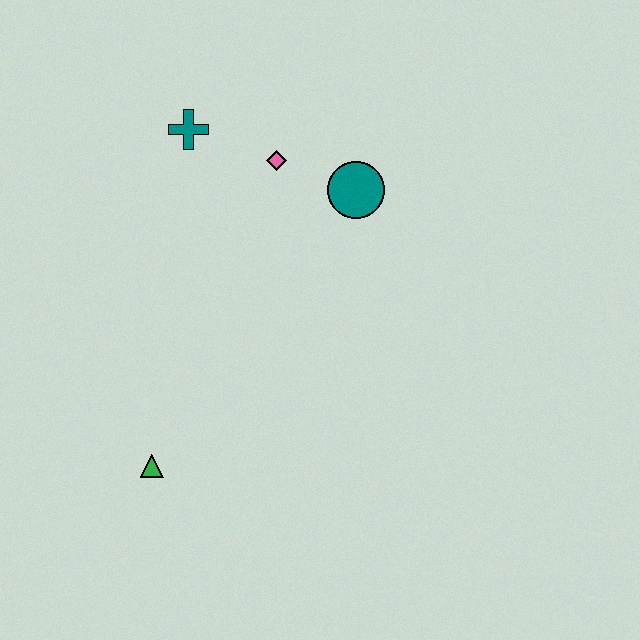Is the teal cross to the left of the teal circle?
Yes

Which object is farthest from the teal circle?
The green triangle is farthest from the teal circle.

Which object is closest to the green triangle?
The pink diamond is closest to the green triangle.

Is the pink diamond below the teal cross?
Yes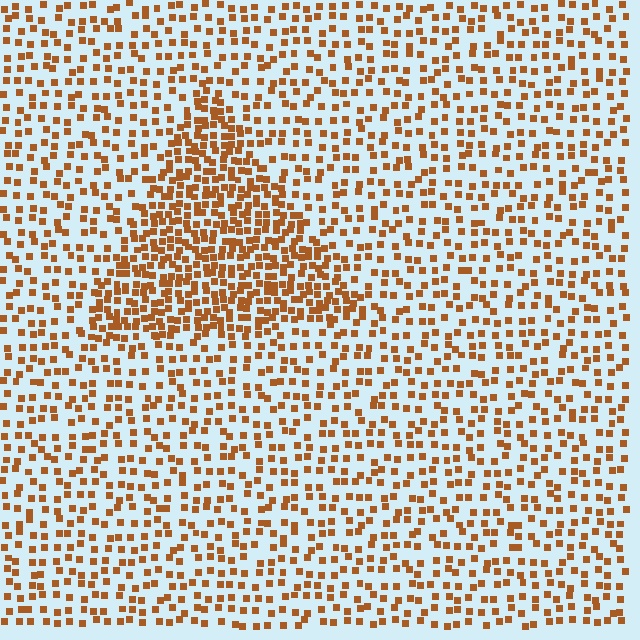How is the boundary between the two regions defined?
The boundary is defined by a change in element density (approximately 2.1x ratio). All elements are the same color, size, and shape.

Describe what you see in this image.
The image contains small brown elements arranged at two different densities. A triangle-shaped region is visible where the elements are more densely packed than the surrounding area.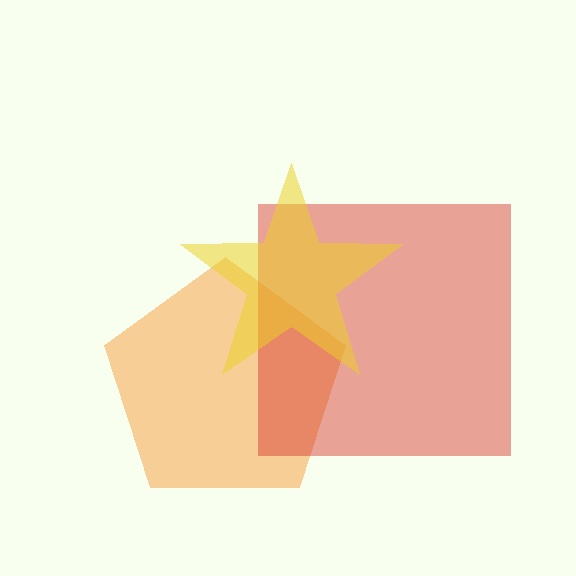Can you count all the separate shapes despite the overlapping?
Yes, there are 3 separate shapes.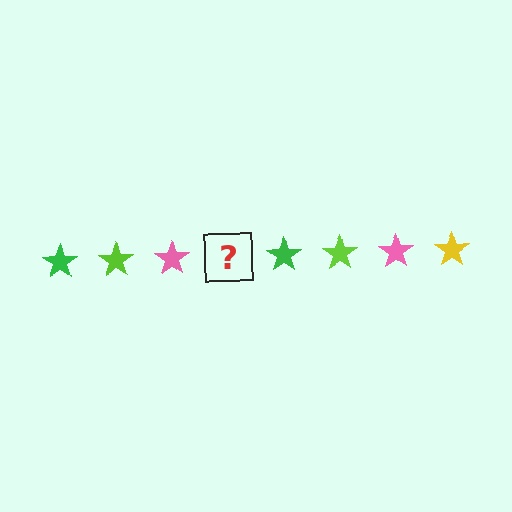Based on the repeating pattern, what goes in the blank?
The blank should be a yellow star.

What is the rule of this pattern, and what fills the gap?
The rule is that the pattern cycles through green, lime, pink, yellow stars. The gap should be filled with a yellow star.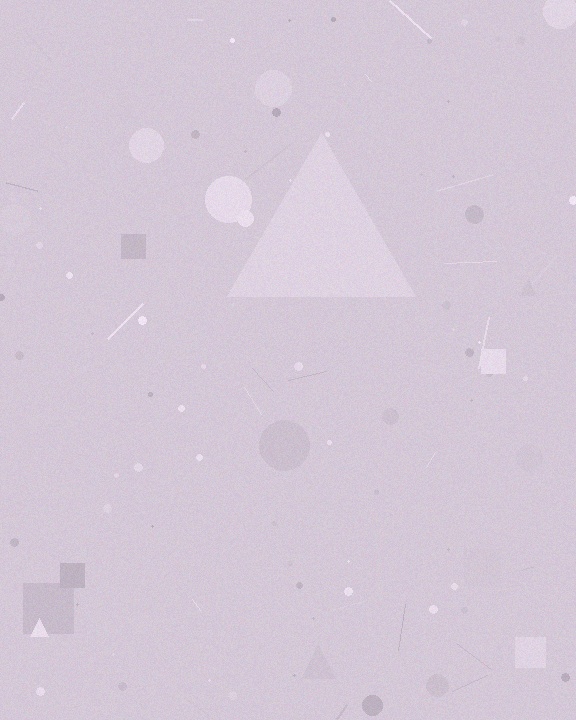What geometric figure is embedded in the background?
A triangle is embedded in the background.